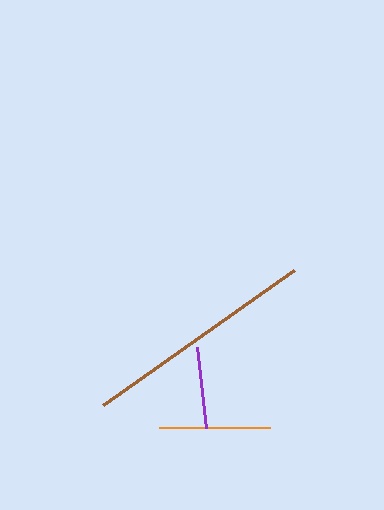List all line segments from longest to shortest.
From longest to shortest: brown, orange, purple.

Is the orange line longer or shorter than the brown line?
The brown line is longer than the orange line.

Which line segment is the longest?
The brown line is the longest at approximately 234 pixels.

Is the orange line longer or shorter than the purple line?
The orange line is longer than the purple line.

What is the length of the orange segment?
The orange segment is approximately 112 pixels long.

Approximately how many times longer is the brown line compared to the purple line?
The brown line is approximately 2.9 times the length of the purple line.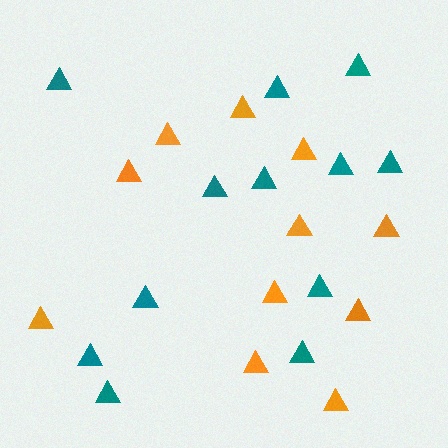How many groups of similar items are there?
There are 2 groups: one group of teal triangles (12) and one group of orange triangles (11).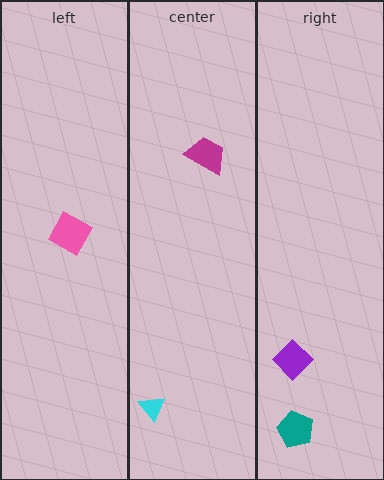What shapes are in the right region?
The purple diamond, the teal pentagon.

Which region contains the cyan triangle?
The center region.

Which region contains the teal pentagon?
The right region.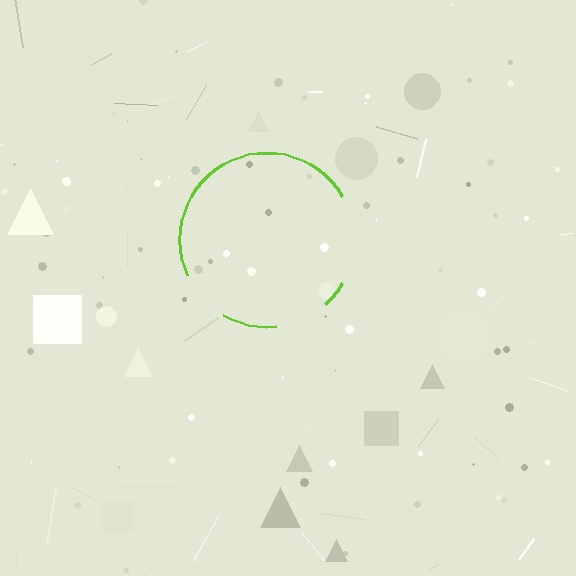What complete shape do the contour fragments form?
The contour fragments form a circle.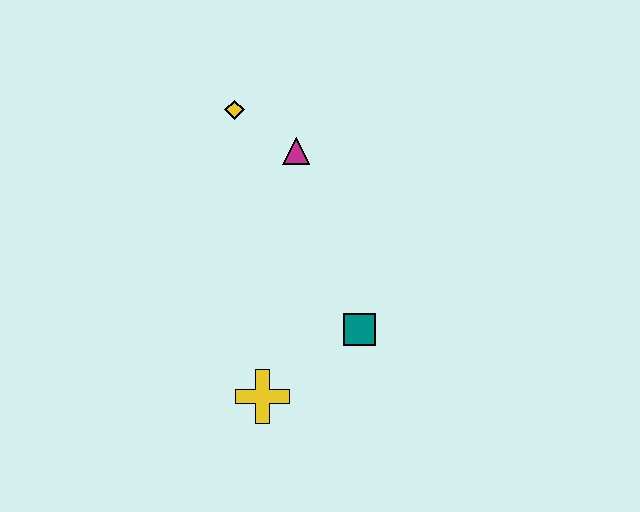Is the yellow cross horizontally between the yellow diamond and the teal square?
Yes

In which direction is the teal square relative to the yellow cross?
The teal square is to the right of the yellow cross.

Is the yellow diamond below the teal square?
No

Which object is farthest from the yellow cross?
The yellow diamond is farthest from the yellow cross.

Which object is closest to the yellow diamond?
The magenta triangle is closest to the yellow diamond.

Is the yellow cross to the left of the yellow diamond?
No